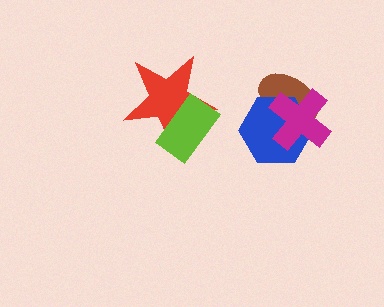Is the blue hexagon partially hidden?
Yes, it is partially covered by another shape.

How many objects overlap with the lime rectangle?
1 object overlaps with the lime rectangle.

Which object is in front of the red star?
The lime rectangle is in front of the red star.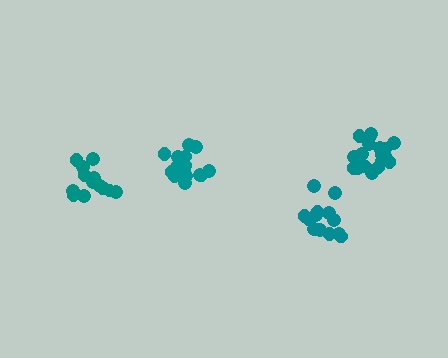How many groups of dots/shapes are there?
There are 4 groups.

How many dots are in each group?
Group 1: 14 dots, Group 2: 16 dots, Group 3: 13 dots, Group 4: 19 dots (62 total).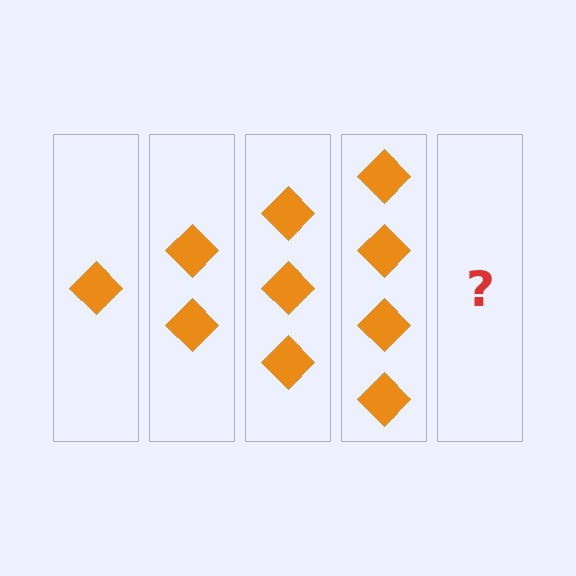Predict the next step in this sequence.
The next step is 5 diamonds.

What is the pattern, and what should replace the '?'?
The pattern is that each step adds one more diamond. The '?' should be 5 diamonds.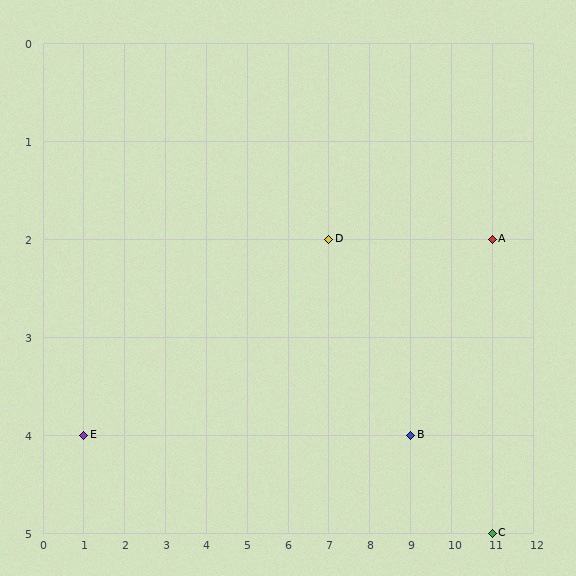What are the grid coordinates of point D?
Point D is at grid coordinates (7, 2).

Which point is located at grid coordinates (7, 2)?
Point D is at (7, 2).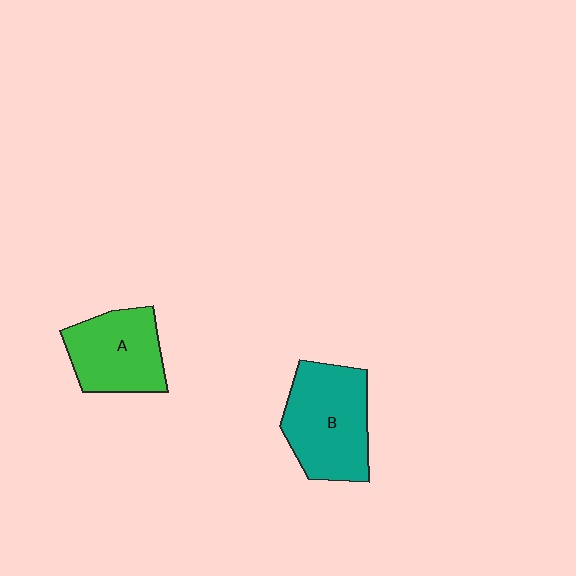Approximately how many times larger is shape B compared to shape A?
Approximately 1.2 times.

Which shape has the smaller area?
Shape A (green).